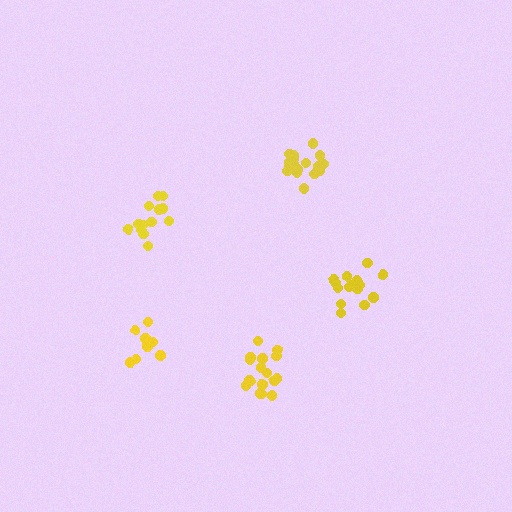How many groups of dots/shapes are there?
There are 5 groups.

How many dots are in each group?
Group 1: 16 dots, Group 2: 11 dots, Group 3: 17 dots, Group 4: 13 dots, Group 5: 16 dots (73 total).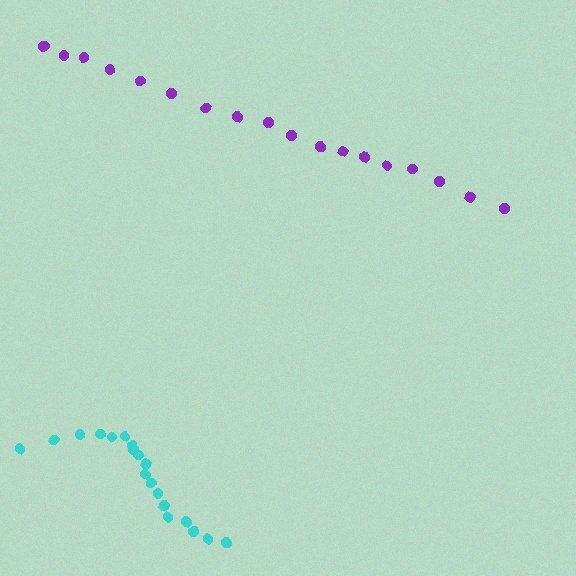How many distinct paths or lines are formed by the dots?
There are 2 distinct paths.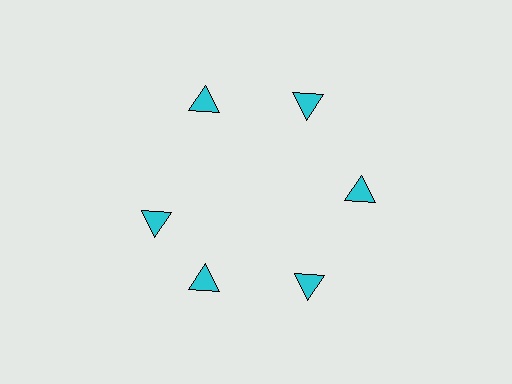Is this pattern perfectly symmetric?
No. The 6 cyan triangles are arranged in a ring, but one element near the 9 o'clock position is rotated out of alignment along the ring, breaking the 6-fold rotational symmetry.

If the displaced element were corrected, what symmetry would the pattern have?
It would have 6-fold rotational symmetry — the pattern would map onto itself every 60 degrees.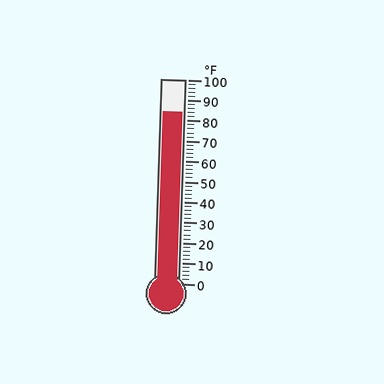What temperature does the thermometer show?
The thermometer shows approximately 84°F.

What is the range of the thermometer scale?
The thermometer scale ranges from 0°F to 100°F.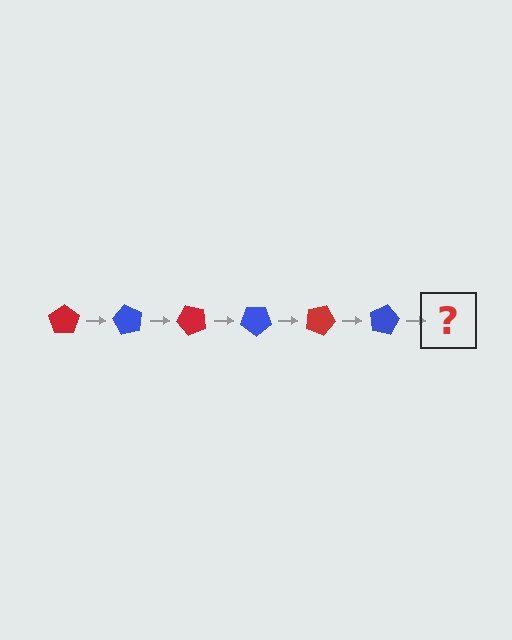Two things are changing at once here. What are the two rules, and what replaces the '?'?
The two rules are that it rotates 60 degrees each step and the color cycles through red and blue. The '?' should be a red pentagon, rotated 360 degrees from the start.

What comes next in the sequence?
The next element should be a red pentagon, rotated 360 degrees from the start.